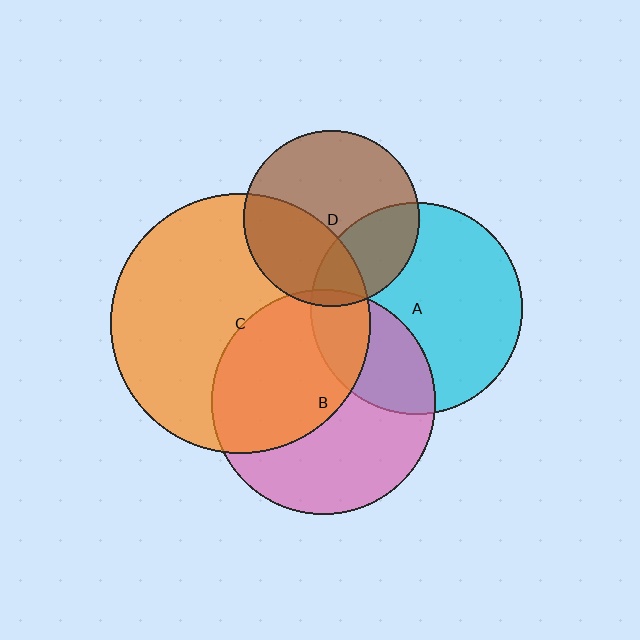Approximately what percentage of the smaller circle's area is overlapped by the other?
Approximately 30%.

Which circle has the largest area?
Circle C (orange).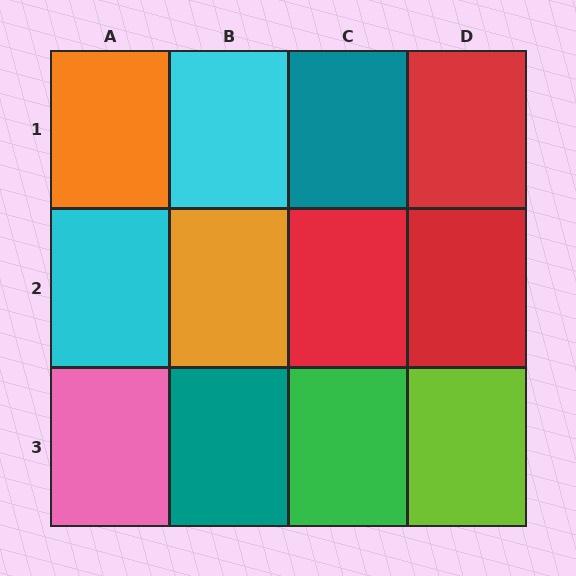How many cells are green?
1 cell is green.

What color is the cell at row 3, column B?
Teal.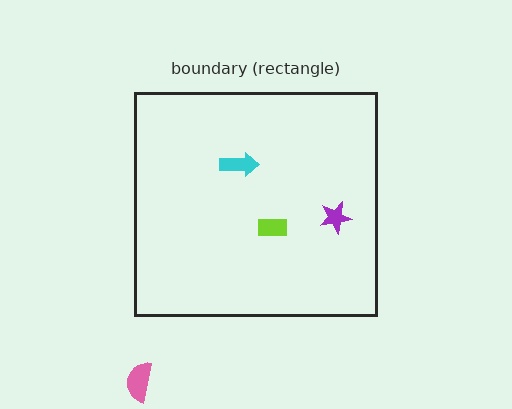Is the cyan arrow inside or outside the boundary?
Inside.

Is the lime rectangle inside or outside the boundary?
Inside.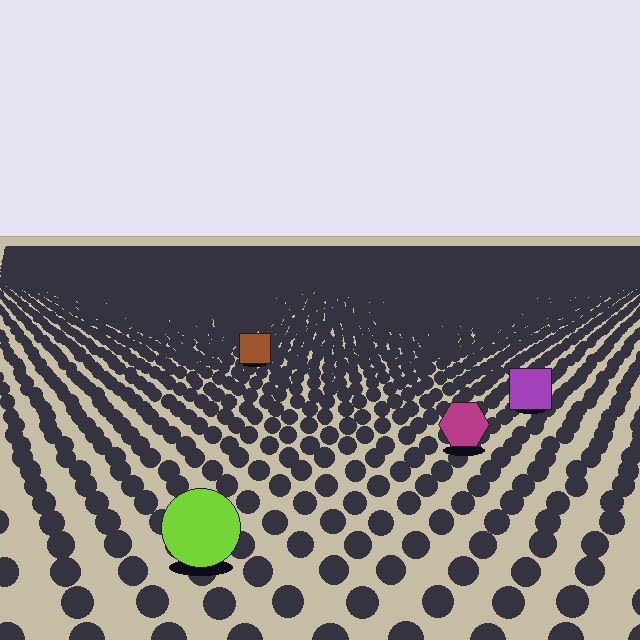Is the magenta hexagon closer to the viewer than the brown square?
Yes. The magenta hexagon is closer — you can tell from the texture gradient: the ground texture is coarser near it.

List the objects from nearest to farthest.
From nearest to farthest: the lime circle, the magenta hexagon, the purple square, the brown square.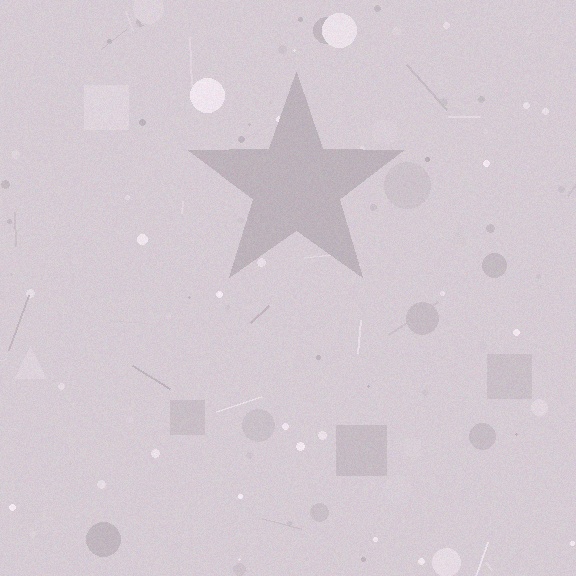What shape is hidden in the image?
A star is hidden in the image.